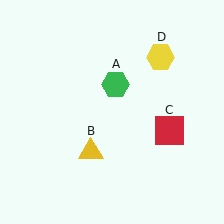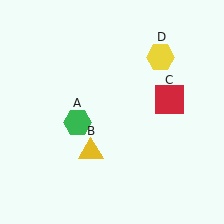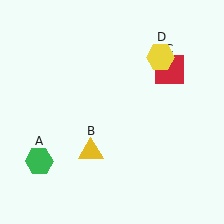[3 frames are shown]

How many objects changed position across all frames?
2 objects changed position: green hexagon (object A), red square (object C).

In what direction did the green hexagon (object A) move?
The green hexagon (object A) moved down and to the left.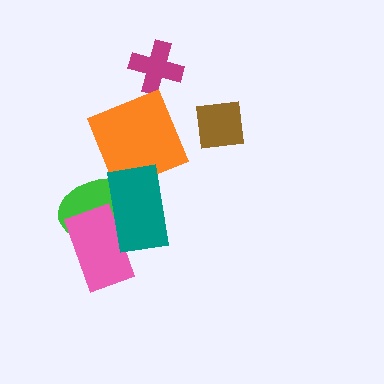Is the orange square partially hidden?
Yes, it is partially covered by another shape.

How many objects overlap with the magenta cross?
0 objects overlap with the magenta cross.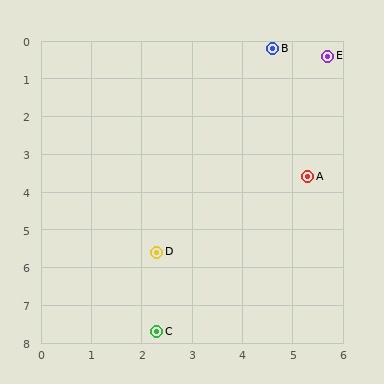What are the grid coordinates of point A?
Point A is at approximately (5.3, 3.6).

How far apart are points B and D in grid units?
Points B and D are about 5.9 grid units apart.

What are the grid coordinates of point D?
Point D is at approximately (2.3, 5.6).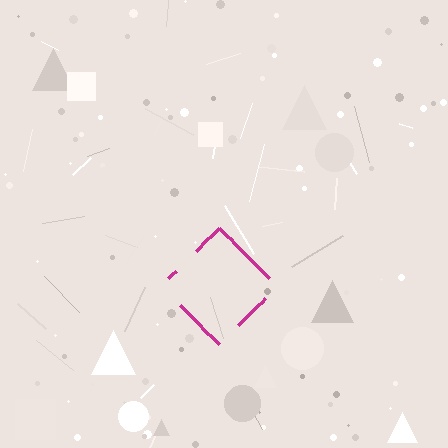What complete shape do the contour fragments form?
The contour fragments form a diamond.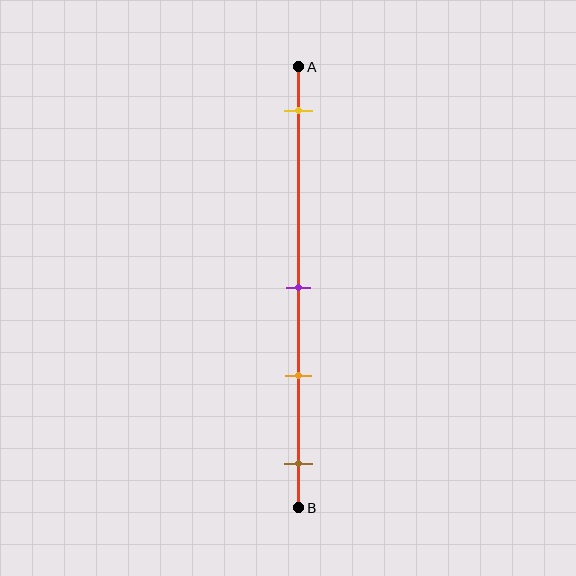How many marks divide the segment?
There are 4 marks dividing the segment.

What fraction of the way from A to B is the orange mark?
The orange mark is approximately 70% (0.7) of the way from A to B.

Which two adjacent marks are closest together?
The purple and orange marks are the closest adjacent pair.